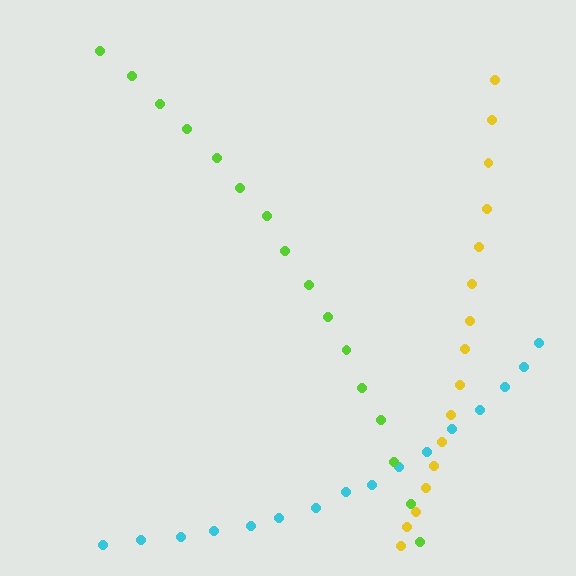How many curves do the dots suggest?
There are 3 distinct paths.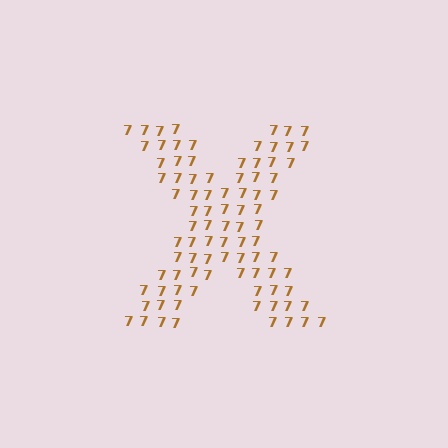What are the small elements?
The small elements are digit 7's.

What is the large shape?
The large shape is the letter X.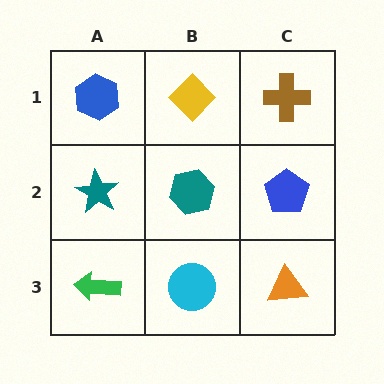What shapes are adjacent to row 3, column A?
A teal star (row 2, column A), a cyan circle (row 3, column B).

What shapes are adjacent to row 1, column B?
A teal hexagon (row 2, column B), a blue hexagon (row 1, column A), a brown cross (row 1, column C).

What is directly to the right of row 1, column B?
A brown cross.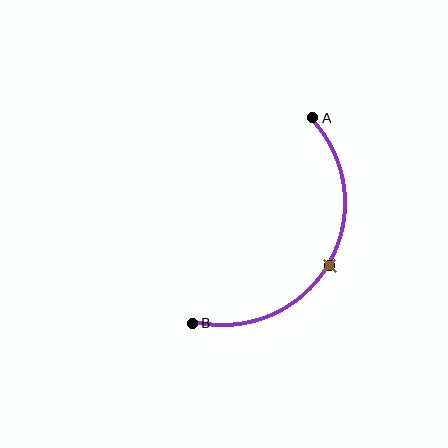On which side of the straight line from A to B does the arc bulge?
The arc bulges to the right of the straight line connecting A and B.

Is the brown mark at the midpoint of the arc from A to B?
Yes. The brown mark lies on the arc at equal arc-length from both A and B — it is the arc midpoint.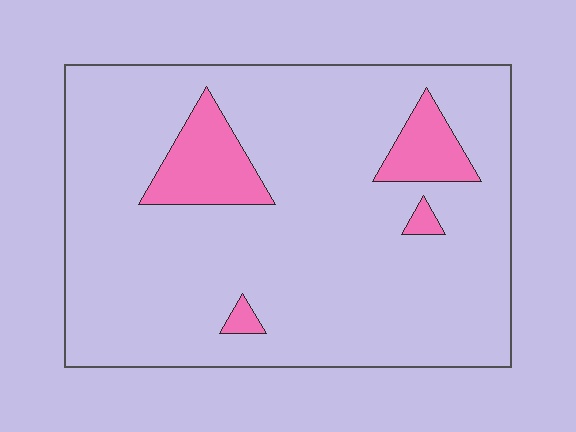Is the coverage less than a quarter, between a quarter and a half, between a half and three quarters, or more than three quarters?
Less than a quarter.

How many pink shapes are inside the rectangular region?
4.